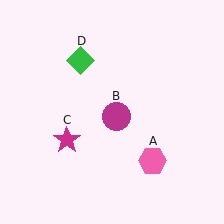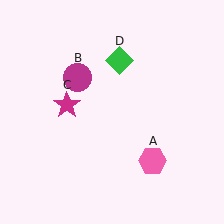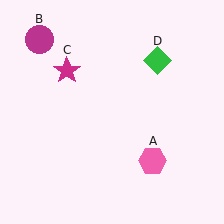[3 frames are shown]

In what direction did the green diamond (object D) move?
The green diamond (object D) moved right.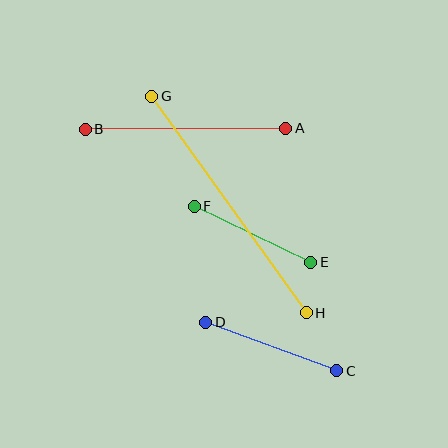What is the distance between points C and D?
The distance is approximately 140 pixels.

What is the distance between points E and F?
The distance is approximately 130 pixels.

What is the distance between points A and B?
The distance is approximately 200 pixels.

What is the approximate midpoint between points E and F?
The midpoint is at approximately (253, 234) pixels.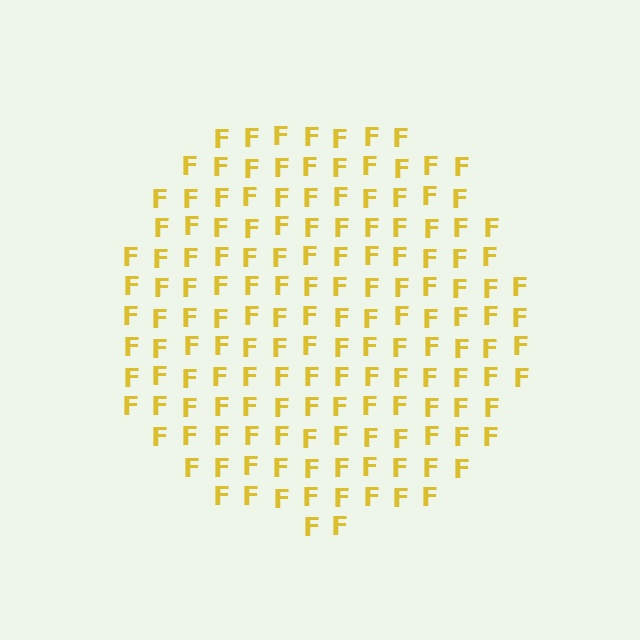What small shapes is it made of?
It is made of small letter F's.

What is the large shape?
The large shape is a circle.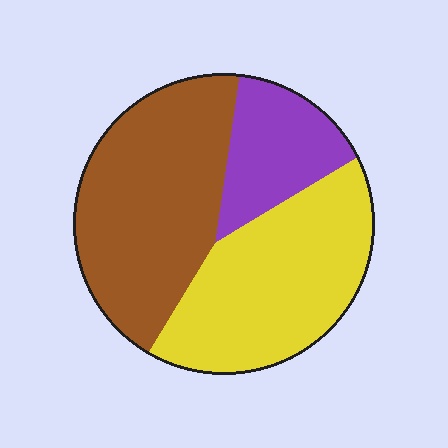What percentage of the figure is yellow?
Yellow takes up about two fifths (2/5) of the figure.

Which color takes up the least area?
Purple, at roughly 20%.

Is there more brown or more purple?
Brown.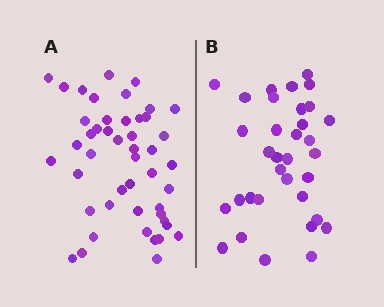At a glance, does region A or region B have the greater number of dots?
Region A (the left region) has more dots.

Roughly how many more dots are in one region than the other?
Region A has approximately 15 more dots than region B.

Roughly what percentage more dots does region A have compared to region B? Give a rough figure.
About 40% more.